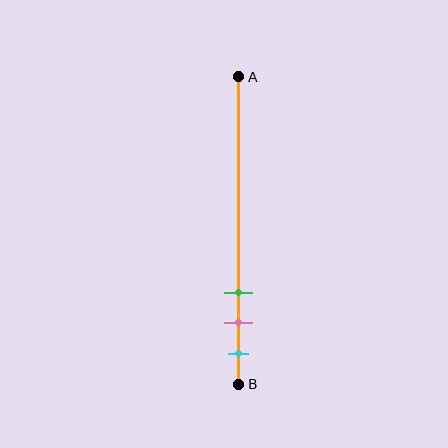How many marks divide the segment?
There are 3 marks dividing the segment.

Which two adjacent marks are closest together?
The pink and cyan marks are the closest adjacent pair.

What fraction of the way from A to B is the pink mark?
The pink mark is approximately 80% (0.8) of the way from A to B.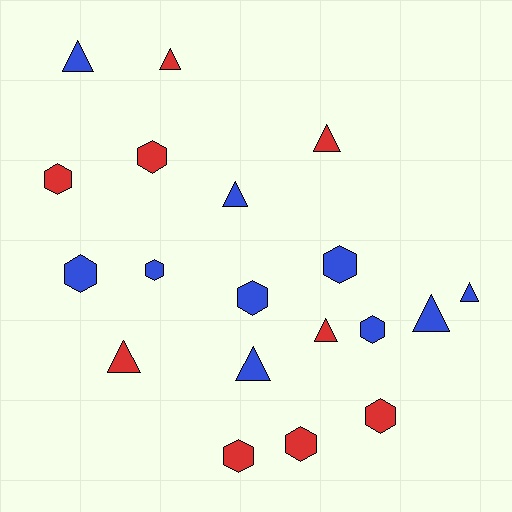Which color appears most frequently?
Blue, with 10 objects.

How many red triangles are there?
There are 4 red triangles.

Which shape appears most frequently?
Hexagon, with 10 objects.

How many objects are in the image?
There are 19 objects.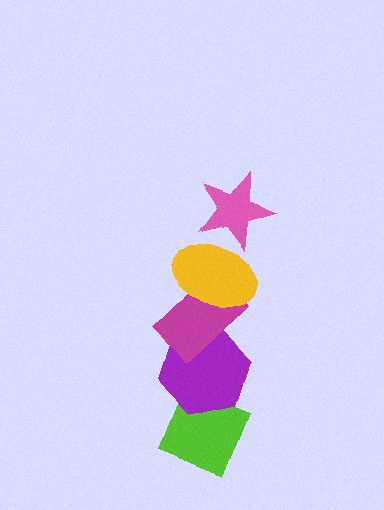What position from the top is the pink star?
The pink star is 1st from the top.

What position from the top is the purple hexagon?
The purple hexagon is 4th from the top.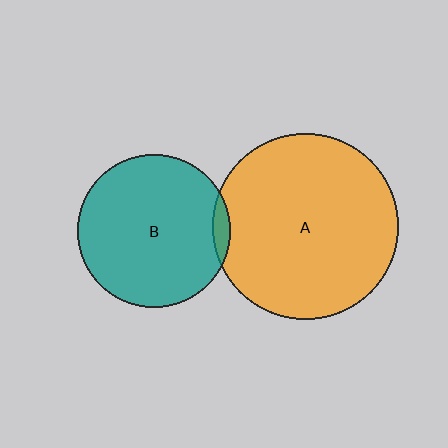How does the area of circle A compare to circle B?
Approximately 1.5 times.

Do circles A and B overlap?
Yes.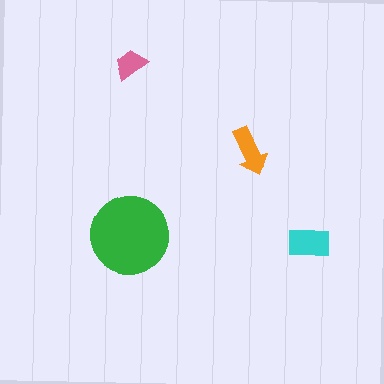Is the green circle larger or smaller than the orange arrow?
Larger.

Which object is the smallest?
The pink trapezoid.